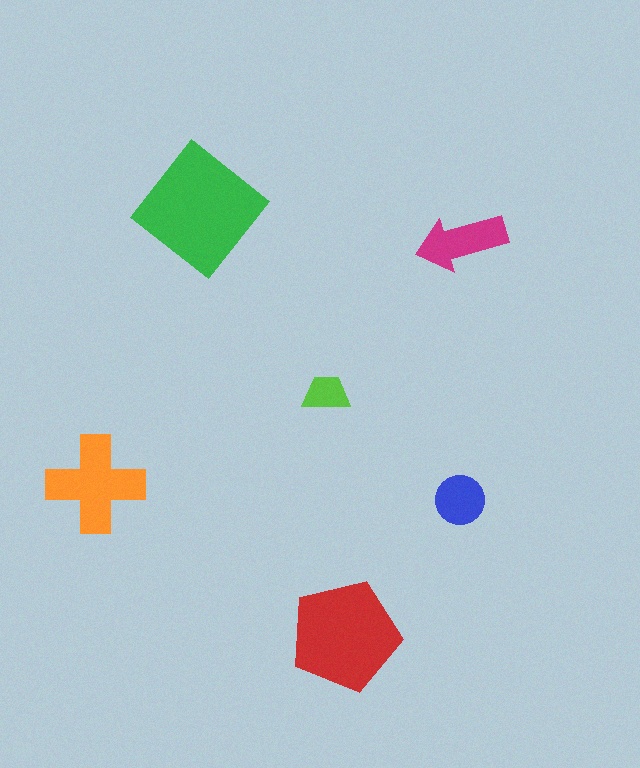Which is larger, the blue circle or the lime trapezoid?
The blue circle.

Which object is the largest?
The green diamond.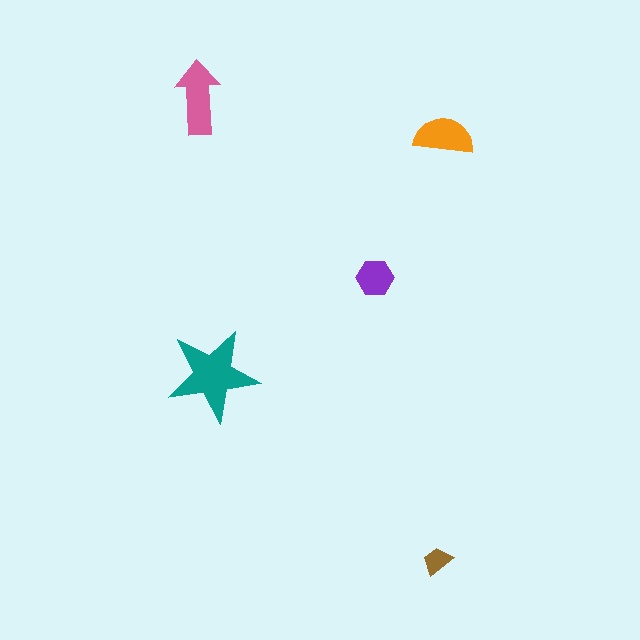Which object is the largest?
The teal star.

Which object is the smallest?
The brown trapezoid.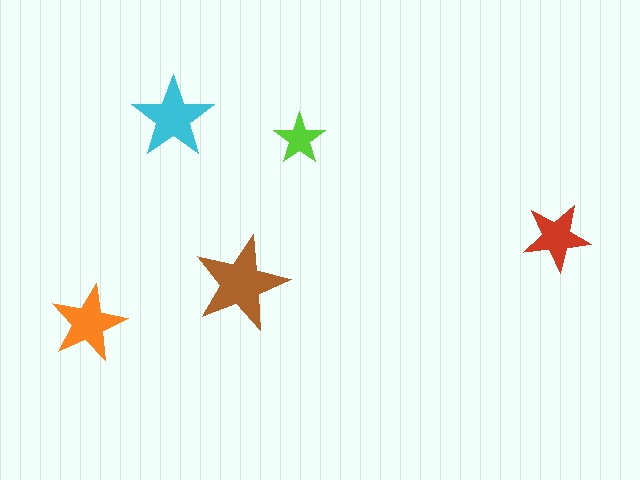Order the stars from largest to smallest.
the brown one, the cyan one, the orange one, the red one, the lime one.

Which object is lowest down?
The orange star is bottommost.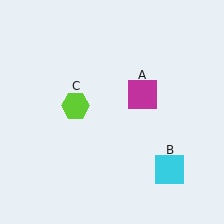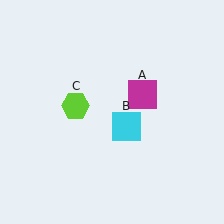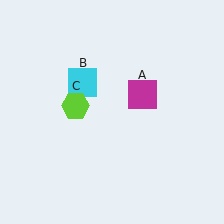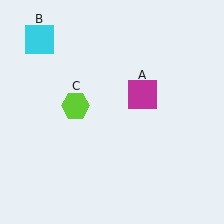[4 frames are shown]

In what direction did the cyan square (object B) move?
The cyan square (object B) moved up and to the left.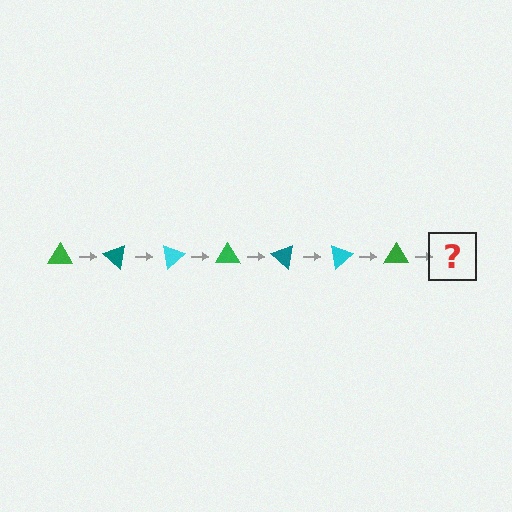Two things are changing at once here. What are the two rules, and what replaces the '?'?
The two rules are that it rotates 40 degrees each step and the color cycles through green, teal, and cyan. The '?' should be a teal triangle, rotated 280 degrees from the start.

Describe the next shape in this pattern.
It should be a teal triangle, rotated 280 degrees from the start.